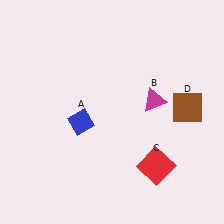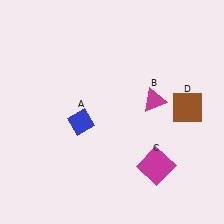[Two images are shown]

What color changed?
The square (C) changed from red in Image 1 to magenta in Image 2.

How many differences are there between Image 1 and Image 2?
There is 1 difference between the two images.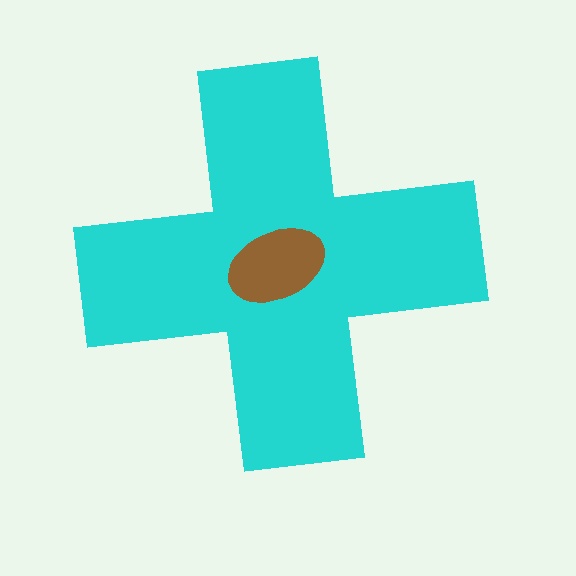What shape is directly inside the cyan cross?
The brown ellipse.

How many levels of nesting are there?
2.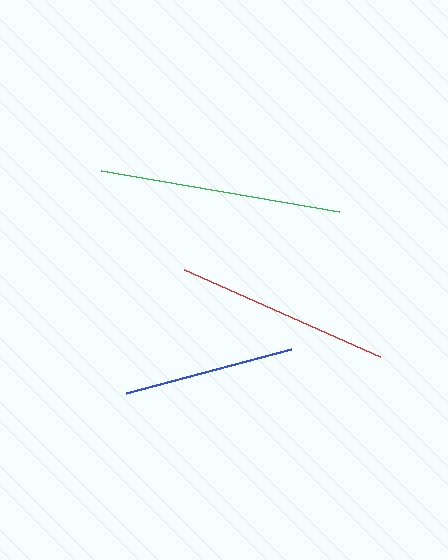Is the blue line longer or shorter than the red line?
The red line is longer than the blue line.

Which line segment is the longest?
The green line is the longest at approximately 241 pixels.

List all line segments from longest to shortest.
From longest to shortest: green, red, blue.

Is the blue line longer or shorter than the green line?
The green line is longer than the blue line.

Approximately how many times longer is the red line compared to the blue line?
The red line is approximately 1.3 times the length of the blue line.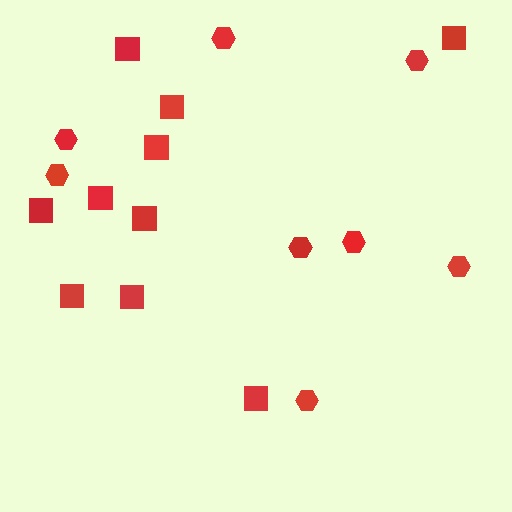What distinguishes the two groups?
There are 2 groups: one group of squares (10) and one group of hexagons (8).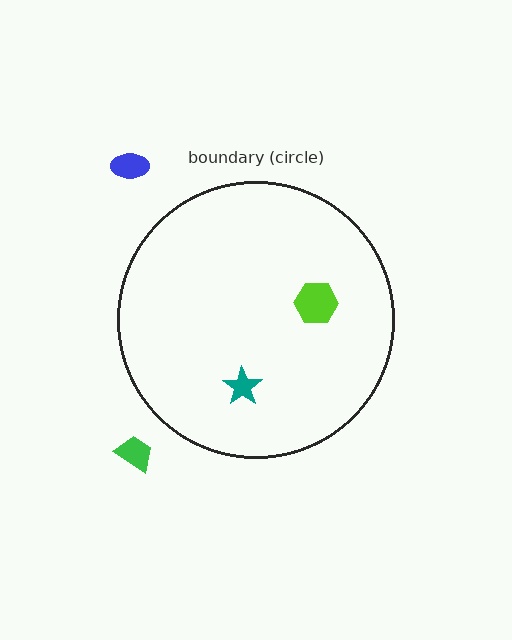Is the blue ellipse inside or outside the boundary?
Outside.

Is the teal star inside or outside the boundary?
Inside.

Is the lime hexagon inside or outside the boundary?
Inside.